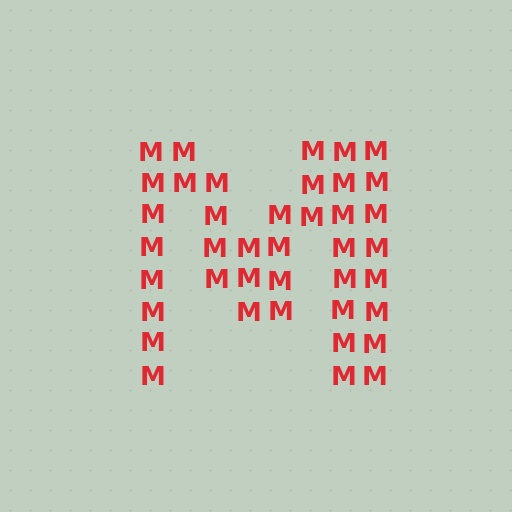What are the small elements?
The small elements are letter M's.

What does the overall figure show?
The overall figure shows the letter M.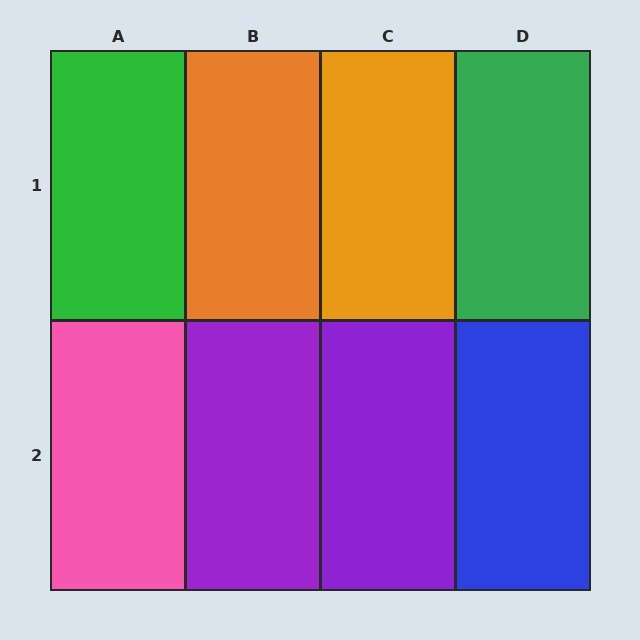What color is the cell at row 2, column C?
Purple.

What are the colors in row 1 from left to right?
Green, orange, orange, green.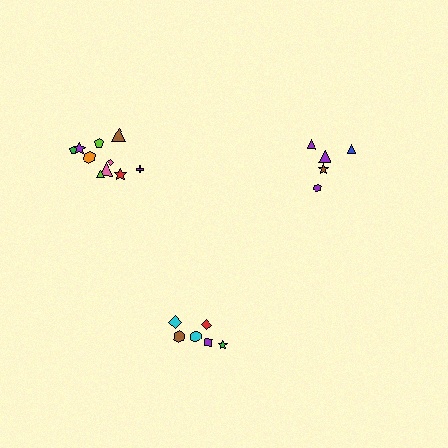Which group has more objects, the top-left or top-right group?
The top-left group.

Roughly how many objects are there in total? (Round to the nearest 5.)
Roughly 20 objects in total.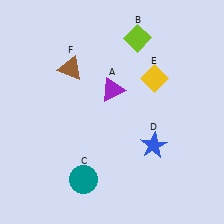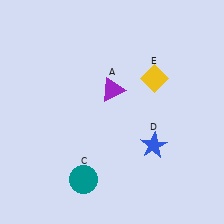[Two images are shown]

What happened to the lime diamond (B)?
The lime diamond (B) was removed in Image 2. It was in the top-right area of Image 1.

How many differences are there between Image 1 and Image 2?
There are 2 differences between the two images.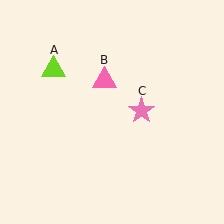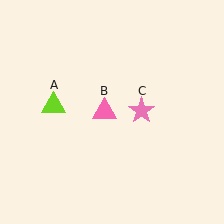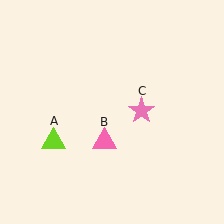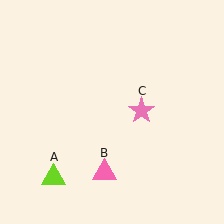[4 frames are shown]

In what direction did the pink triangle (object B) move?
The pink triangle (object B) moved down.